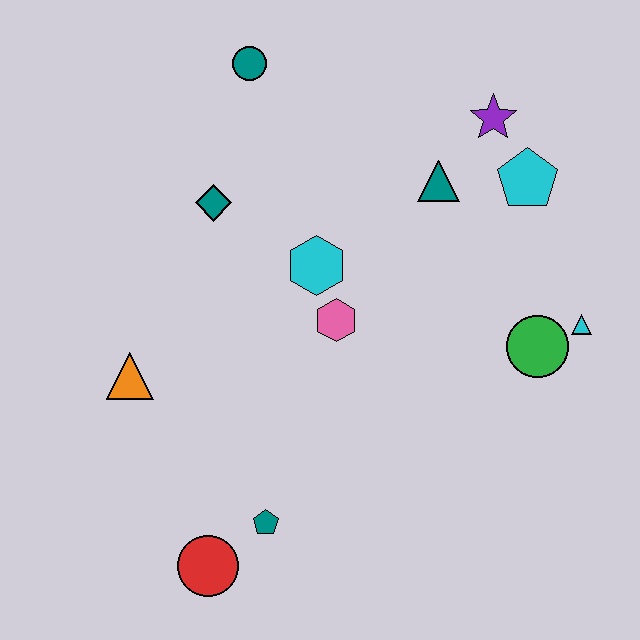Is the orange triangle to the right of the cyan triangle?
No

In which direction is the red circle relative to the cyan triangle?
The red circle is to the left of the cyan triangle.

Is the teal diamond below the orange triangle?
No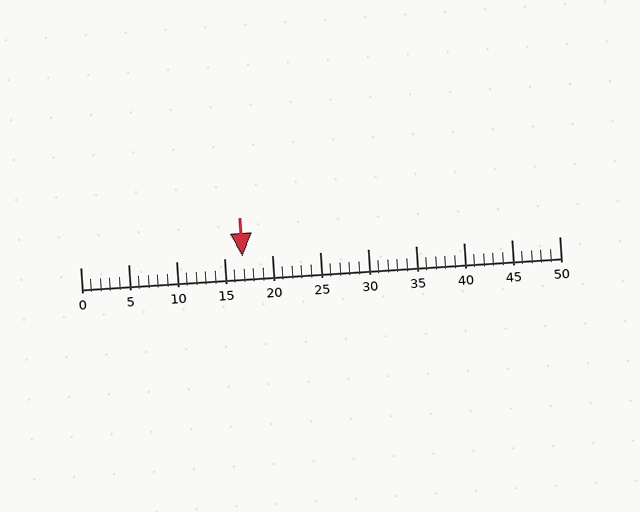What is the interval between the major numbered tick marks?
The major tick marks are spaced 5 units apart.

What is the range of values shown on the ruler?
The ruler shows values from 0 to 50.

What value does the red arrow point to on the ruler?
The red arrow points to approximately 17.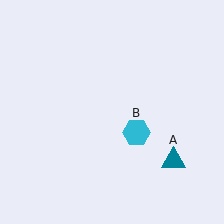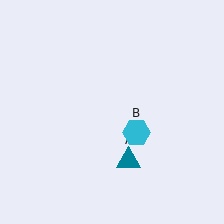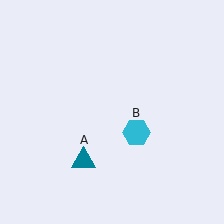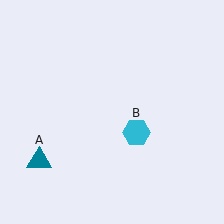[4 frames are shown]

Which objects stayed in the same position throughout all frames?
Cyan hexagon (object B) remained stationary.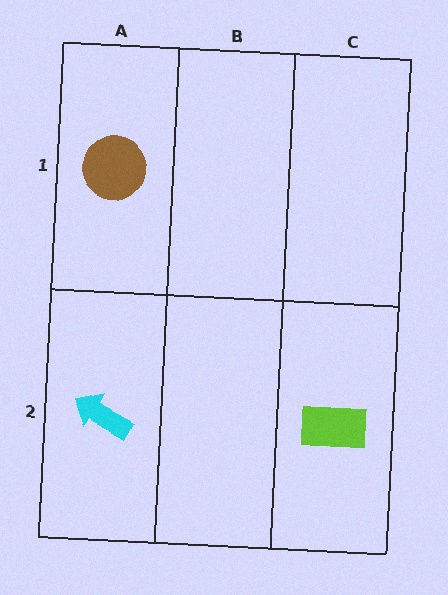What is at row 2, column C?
A lime rectangle.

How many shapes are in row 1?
1 shape.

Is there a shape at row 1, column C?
No, that cell is empty.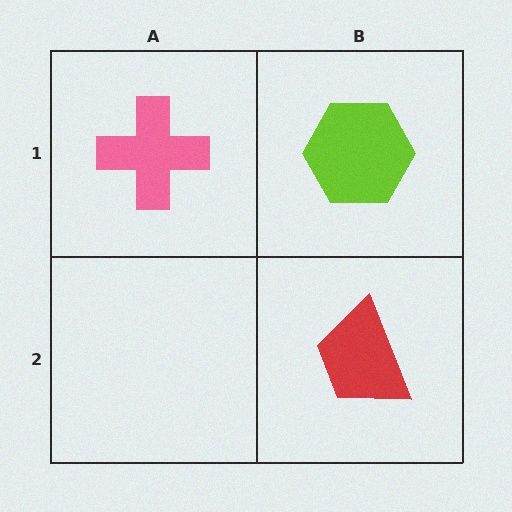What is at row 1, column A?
A pink cross.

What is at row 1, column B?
A lime hexagon.